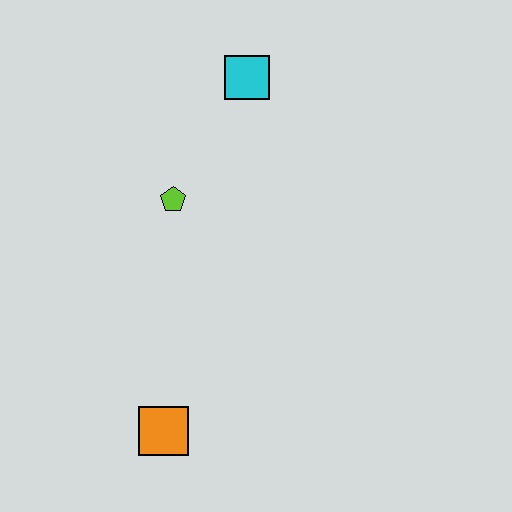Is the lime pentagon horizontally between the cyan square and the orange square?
Yes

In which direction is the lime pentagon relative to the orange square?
The lime pentagon is above the orange square.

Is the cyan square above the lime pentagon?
Yes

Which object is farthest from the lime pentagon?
The orange square is farthest from the lime pentagon.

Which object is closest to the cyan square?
The lime pentagon is closest to the cyan square.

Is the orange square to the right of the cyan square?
No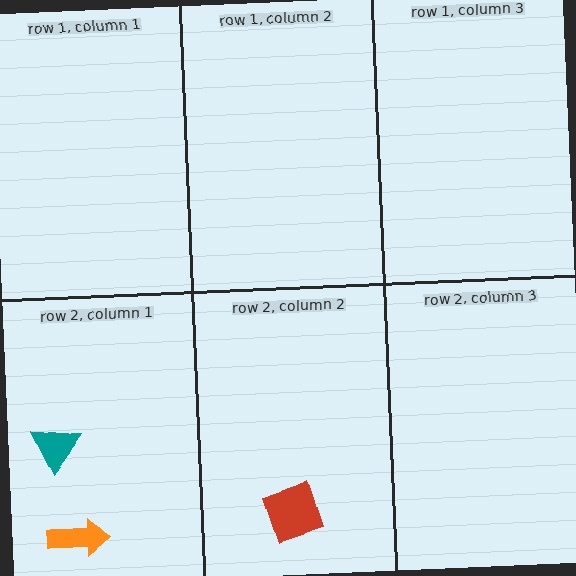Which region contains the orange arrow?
The row 2, column 1 region.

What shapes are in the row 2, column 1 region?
The teal triangle, the orange arrow.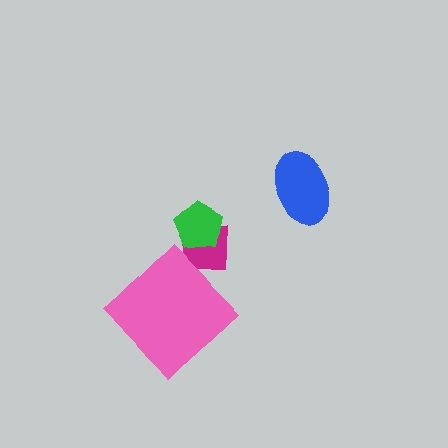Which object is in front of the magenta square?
The green pentagon is in front of the magenta square.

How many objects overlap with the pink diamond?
0 objects overlap with the pink diamond.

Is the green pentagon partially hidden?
No, no other shape covers it.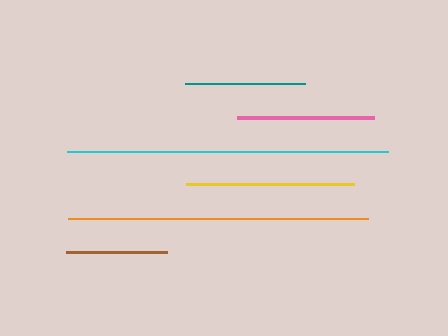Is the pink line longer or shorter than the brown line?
The pink line is longer than the brown line.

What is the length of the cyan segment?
The cyan segment is approximately 321 pixels long.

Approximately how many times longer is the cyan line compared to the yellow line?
The cyan line is approximately 1.9 times the length of the yellow line.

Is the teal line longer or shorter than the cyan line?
The cyan line is longer than the teal line.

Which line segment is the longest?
The cyan line is the longest at approximately 321 pixels.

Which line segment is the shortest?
The brown line is the shortest at approximately 100 pixels.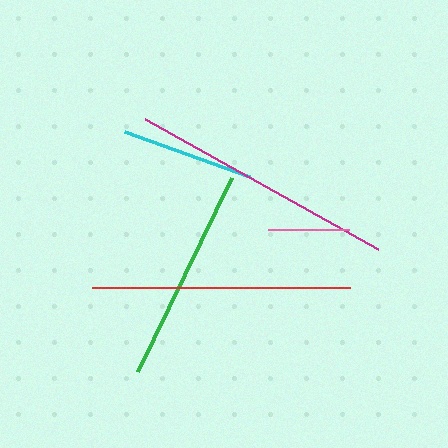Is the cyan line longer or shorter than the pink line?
The cyan line is longer than the pink line.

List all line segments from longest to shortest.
From longest to shortest: magenta, red, green, cyan, pink.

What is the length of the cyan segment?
The cyan segment is approximately 133 pixels long.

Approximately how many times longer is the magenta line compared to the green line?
The magenta line is approximately 1.2 times the length of the green line.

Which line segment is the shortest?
The pink line is the shortest at approximately 80 pixels.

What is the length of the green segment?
The green segment is approximately 216 pixels long.